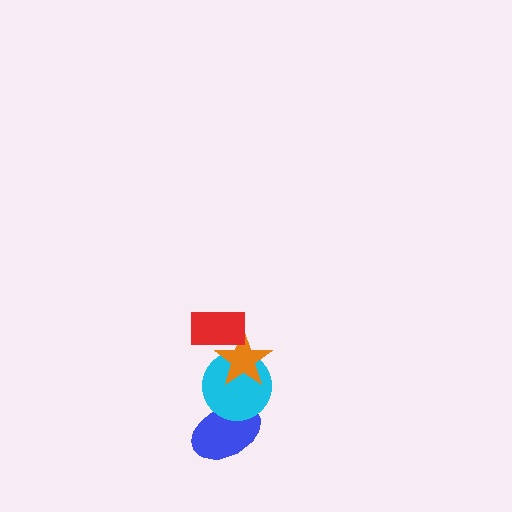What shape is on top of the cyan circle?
The orange star is on top of the cyan circle.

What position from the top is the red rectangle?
The red rectangle is 1st from the top.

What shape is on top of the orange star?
The red rectangle is on top of the orange star.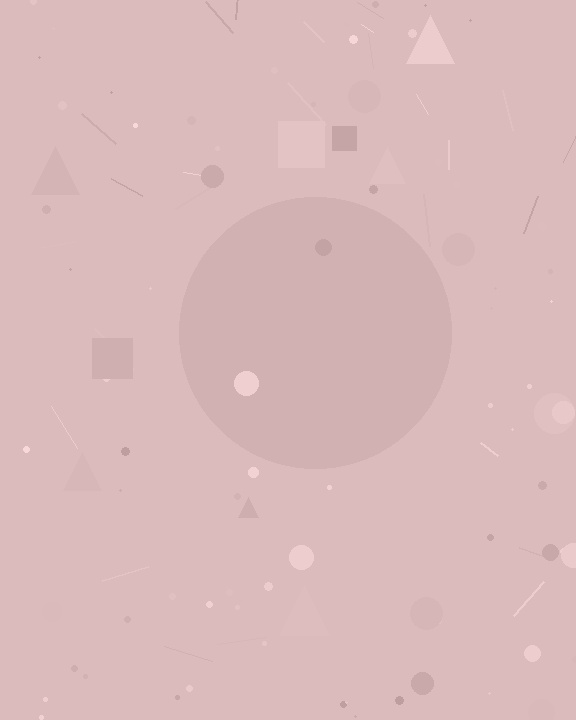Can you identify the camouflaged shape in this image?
The camouflaged shape is a circle.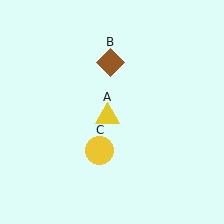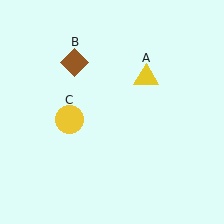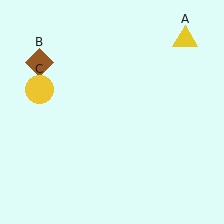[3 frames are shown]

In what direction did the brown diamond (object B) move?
The brown diamond (object B) moved left.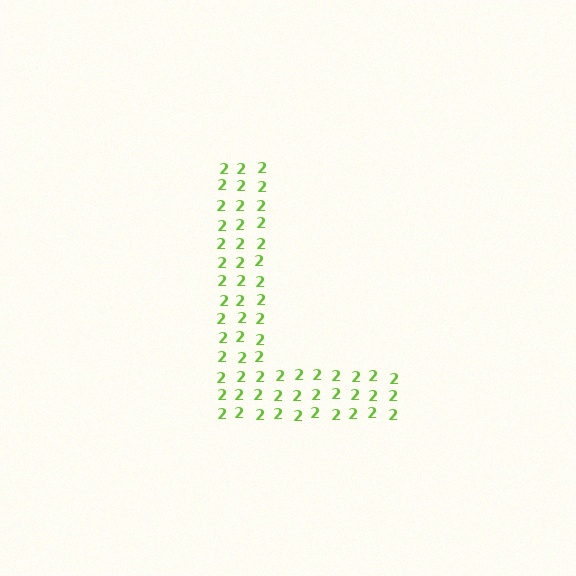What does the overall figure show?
The overall figure shows the letter L.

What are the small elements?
The small elements are digit 2's.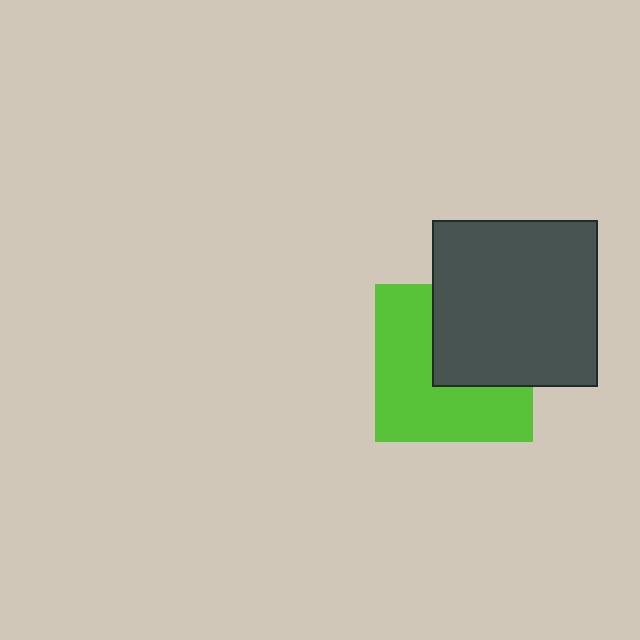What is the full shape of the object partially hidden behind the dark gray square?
The partially hidden object is a lime square.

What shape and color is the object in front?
The object in front is a dark gray square.